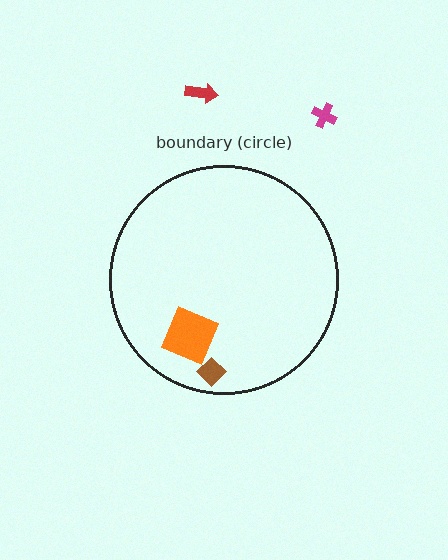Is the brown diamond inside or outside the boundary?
Inside.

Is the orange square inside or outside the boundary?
Inside.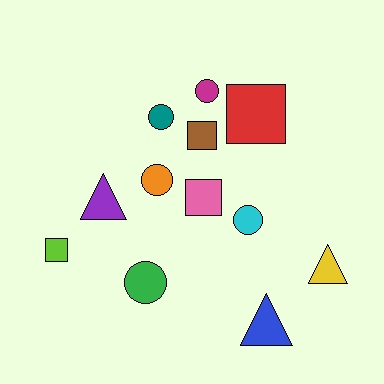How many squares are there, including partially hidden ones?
There are 4 squares.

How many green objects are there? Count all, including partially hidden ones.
There is 1 green object.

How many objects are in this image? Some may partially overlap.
There are 12 objects.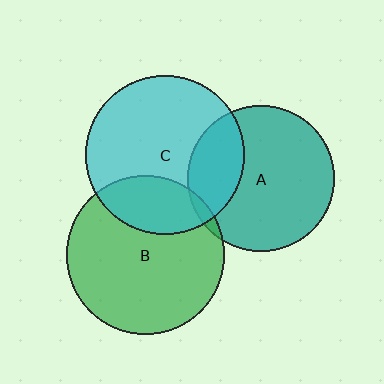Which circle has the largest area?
Circle C (cyan).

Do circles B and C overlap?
Yes.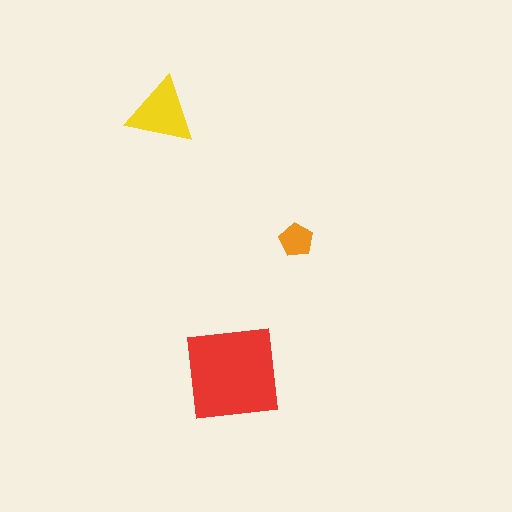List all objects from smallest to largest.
The orange pentagon, the yellow triangle, the red square.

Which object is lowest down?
The red square is bottommost.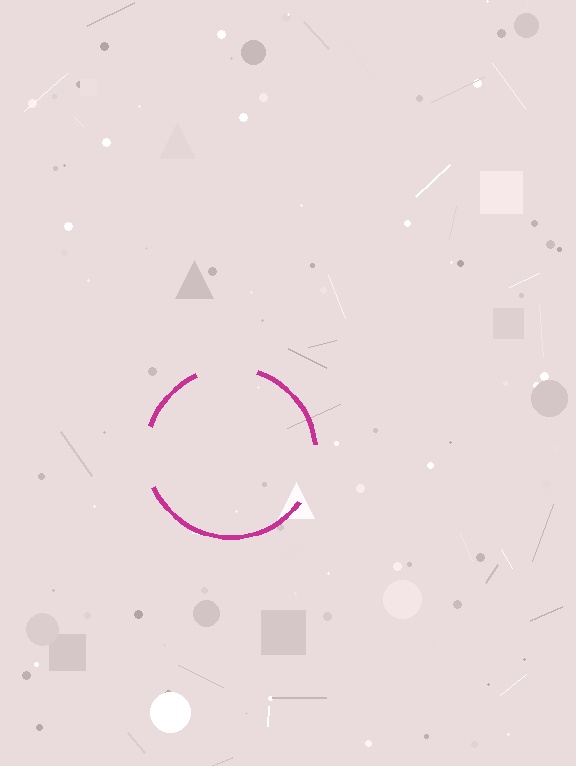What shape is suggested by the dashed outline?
The dashed outline suggests a circle.